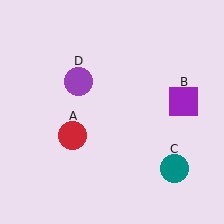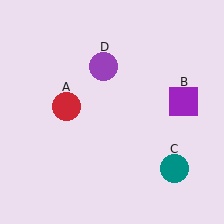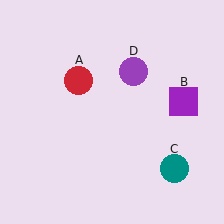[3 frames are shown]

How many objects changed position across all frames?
2 objects changed position: red circle (object A), purple circle (object D).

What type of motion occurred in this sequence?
The red circle (object A), purple circle (object D) rotated clockwise around the center of the scene.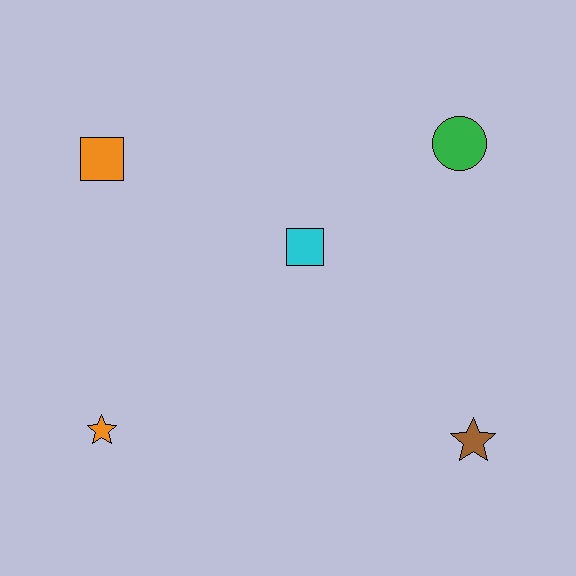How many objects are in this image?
There are 5 objects.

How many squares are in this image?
There are 2 squares.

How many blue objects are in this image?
There are no blue objects.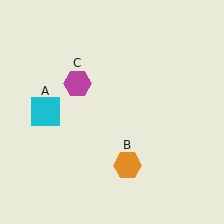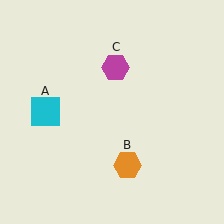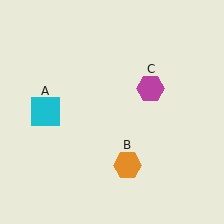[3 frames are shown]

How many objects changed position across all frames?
1 object changed position: magenta hexagon (object C).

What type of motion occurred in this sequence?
The magenta hexagon (object C) rotated clockwise around the center of the scene.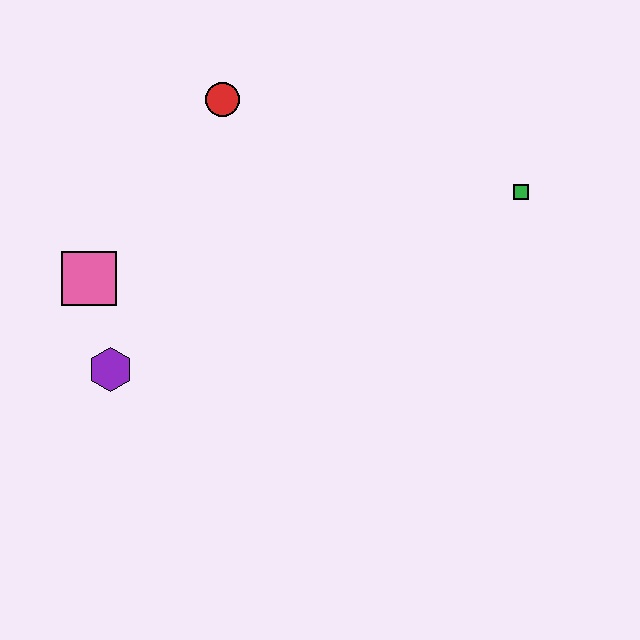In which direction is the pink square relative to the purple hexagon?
The pink square is above the purple hexagon.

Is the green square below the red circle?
Yes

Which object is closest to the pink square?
The purple hexagon is closest to the pink square.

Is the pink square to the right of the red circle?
No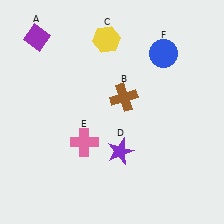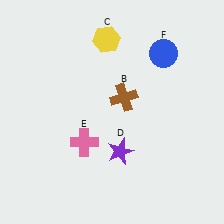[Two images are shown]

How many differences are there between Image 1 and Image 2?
There is 1 difference between the two images.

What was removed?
The purple diamond (A) was removed in Image 2.